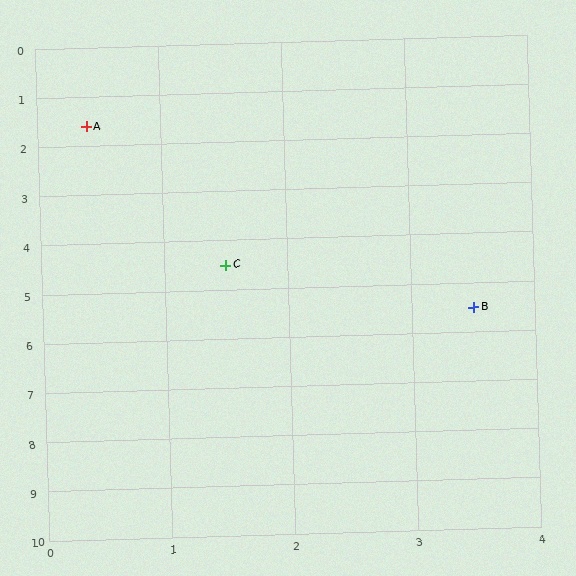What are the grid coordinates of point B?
Point B is at approximately (3.5, 5.5).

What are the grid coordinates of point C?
Point C is at approximately (1.5, 4.5).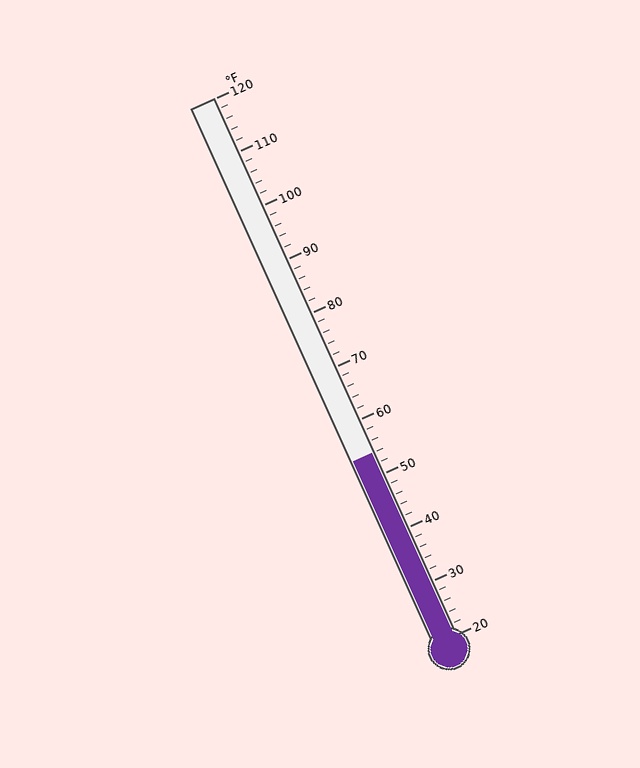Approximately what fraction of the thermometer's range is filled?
The thermometer is filled to approximately 35% of its range.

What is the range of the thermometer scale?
The thermometer scale ranges from 20°F to 120°F.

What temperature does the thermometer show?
The thermometer shows approximately 54°F.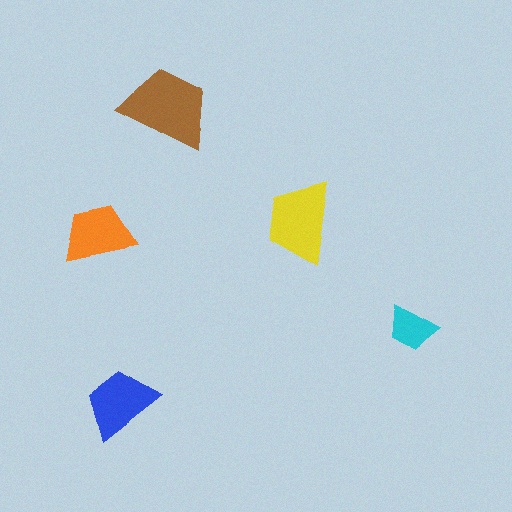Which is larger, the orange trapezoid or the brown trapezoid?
The brown one.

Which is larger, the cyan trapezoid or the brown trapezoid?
The brown one.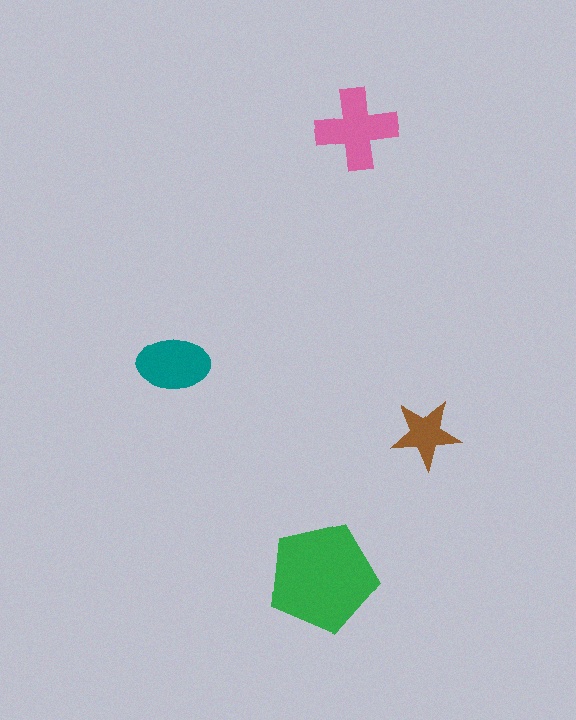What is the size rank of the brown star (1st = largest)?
4th.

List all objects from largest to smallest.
The green pentagon, the pink cross, the teal ellipse, the brown star.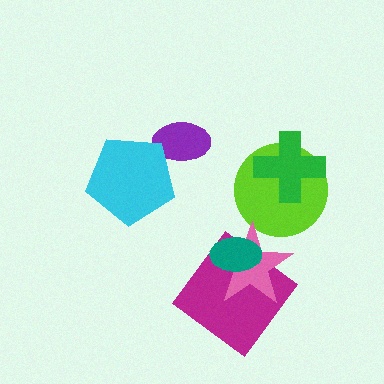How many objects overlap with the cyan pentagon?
1 object overlaps with the cyan pentagon.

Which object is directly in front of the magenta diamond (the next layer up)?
The pink star is directly in front of the magenta diamond.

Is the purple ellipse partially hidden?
Yes, it is partially covered by another shape.